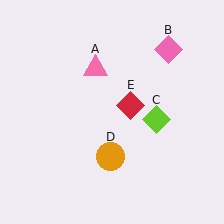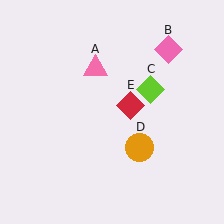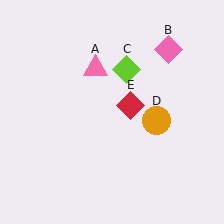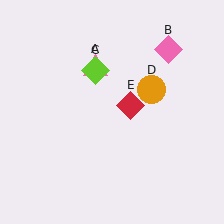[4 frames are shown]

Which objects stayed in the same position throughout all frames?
Pink triangle (object A) and pink diamond (object B) and red diamond (object E) remained stationary.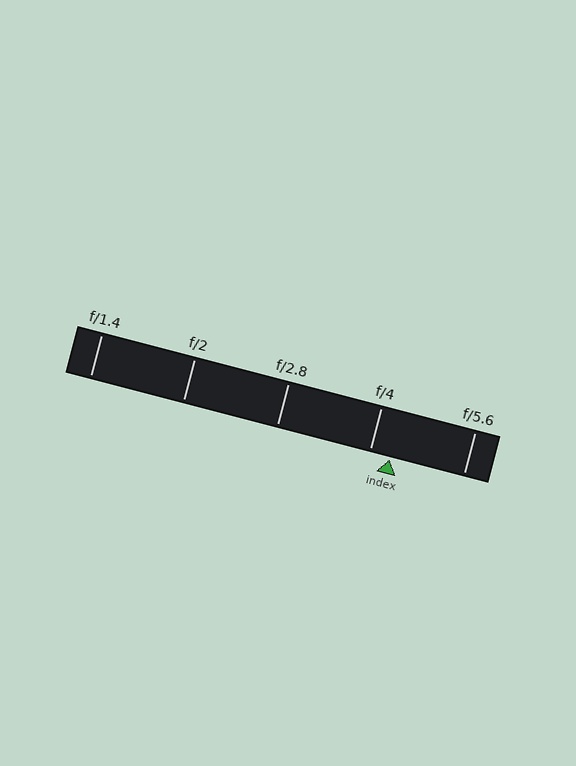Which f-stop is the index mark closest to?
The index mark is closest to f/4.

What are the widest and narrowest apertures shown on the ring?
The widest aperture shown is f/1.4 and the narrowest is f/5.6.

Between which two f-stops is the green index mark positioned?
The index mark is between f/4 and f/5.6.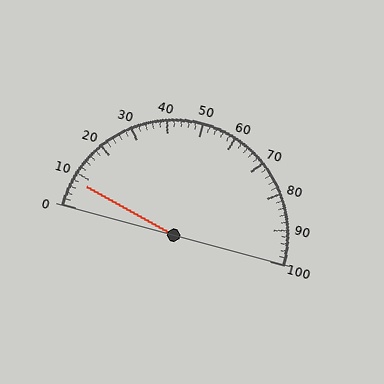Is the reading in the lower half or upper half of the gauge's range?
The reading is in the lower half of the range (0 to 100).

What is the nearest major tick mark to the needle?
The nearest major tick mark is 10.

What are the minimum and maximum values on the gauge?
The gauge ranges from 0 to 100.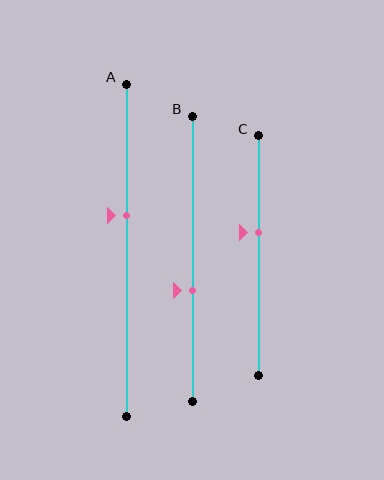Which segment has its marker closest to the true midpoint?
Segment C has its marker closest to the true midpoint.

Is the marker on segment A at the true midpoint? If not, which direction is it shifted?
No, the marker on segment A is shifted upward by about 10% of the segment length.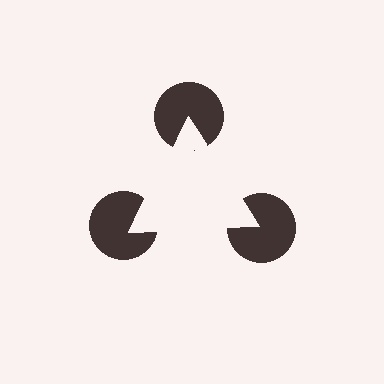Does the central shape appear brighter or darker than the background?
It typically appears slightly brighter than the background, even though no actual brightness change is drawn.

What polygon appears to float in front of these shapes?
An illusory triangle — its edges are inferred from the aligned wedge cuts in the pac-man discs, not physically drawn.